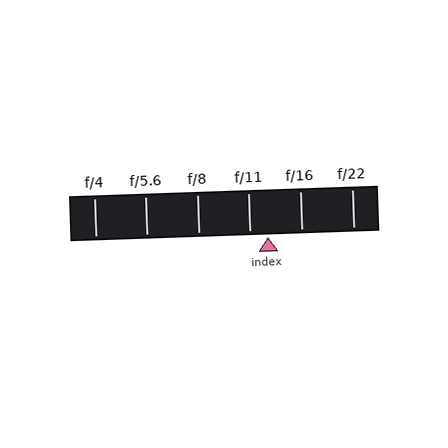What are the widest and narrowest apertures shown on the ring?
The widest aperture shown is f/4 and the narrowest is f/22.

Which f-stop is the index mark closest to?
The index mark is closest to f/11.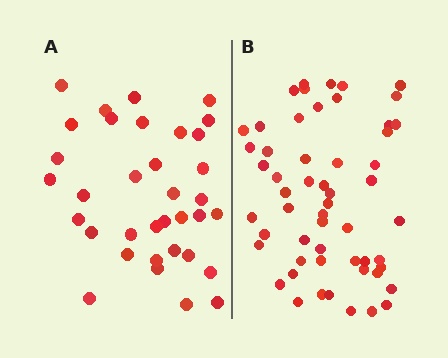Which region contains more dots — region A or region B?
Region B (the right region) has more dots.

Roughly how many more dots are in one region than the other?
Region B has approximately 20 more dots than region A.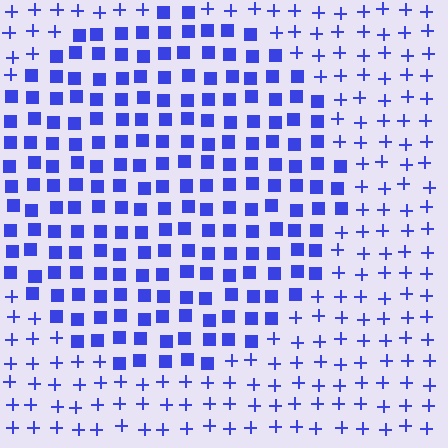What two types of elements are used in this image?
The image uses squares inside the circle region and plus signs outside it.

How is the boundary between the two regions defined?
The boundary is defined by a change in element shape: squares inside vs. plus signs outside. All elements share the same color and spacing.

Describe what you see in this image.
The image is filled with small blue elements arranged in a uniform grid. A circle-shaped region contains squares, while the surrounding area contains plus signs. The boundary is defined purely by the change in element shape.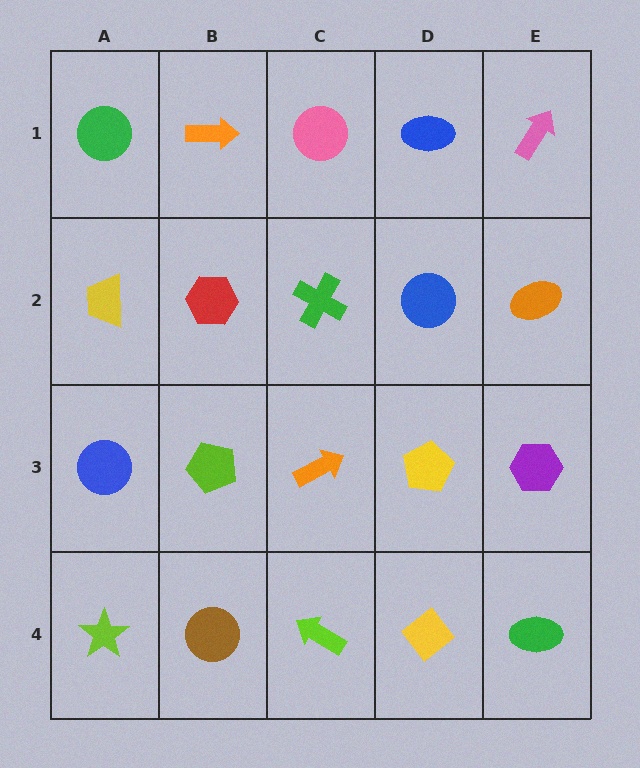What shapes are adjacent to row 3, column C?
A green cross (row 2, column C), a lime arrow (row 4, column C), a lime pentagon (row 3, column B), a yellow pentagon (row 3, column D).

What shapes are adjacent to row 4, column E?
A purple hexagon (row 3, column E), a yellow diamond (row 4, column D).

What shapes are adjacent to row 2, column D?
A blue ellipse (row 1, column D), a yellow pentagon (row 3, column D), a green cross (row 2, column C), an orange ellipse (row 2, column E).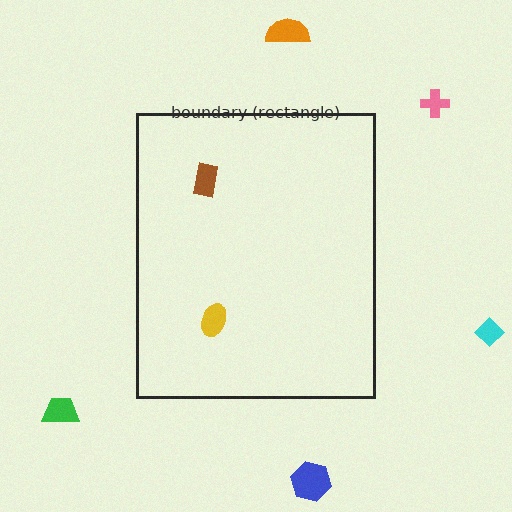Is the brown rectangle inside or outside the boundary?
Inside.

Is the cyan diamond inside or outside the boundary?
Outside.